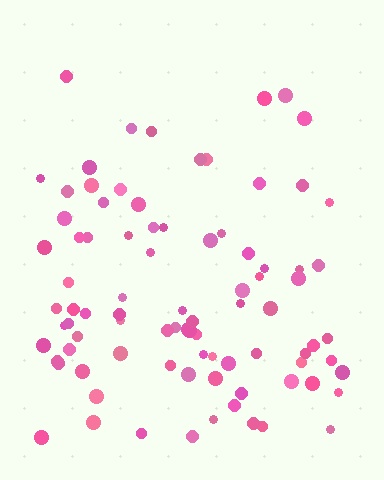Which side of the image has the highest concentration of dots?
The bottom.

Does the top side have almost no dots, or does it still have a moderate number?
Still a moderate number, just noticeably fewer than the bottom.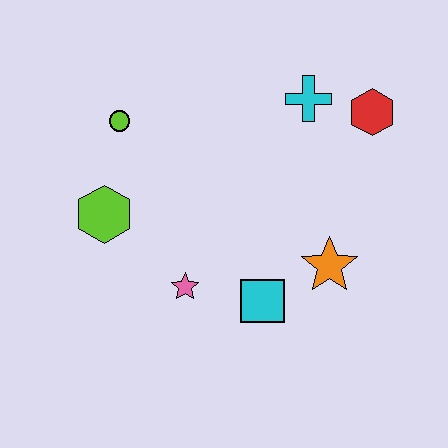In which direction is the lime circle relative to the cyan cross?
The lime circle is to the left of the cyan cross.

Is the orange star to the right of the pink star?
Yes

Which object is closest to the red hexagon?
The cyan cross is closest to the red hexagon.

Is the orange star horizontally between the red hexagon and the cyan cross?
Yes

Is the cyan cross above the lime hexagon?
Yes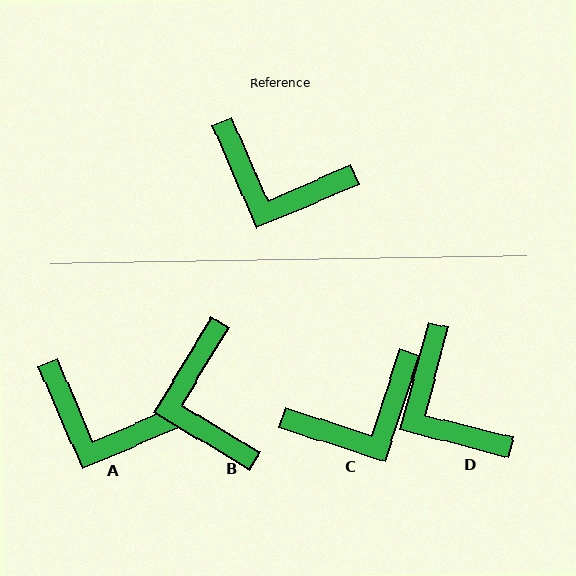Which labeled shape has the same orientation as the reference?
A.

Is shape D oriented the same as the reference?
No, it is off by about 38 degrees.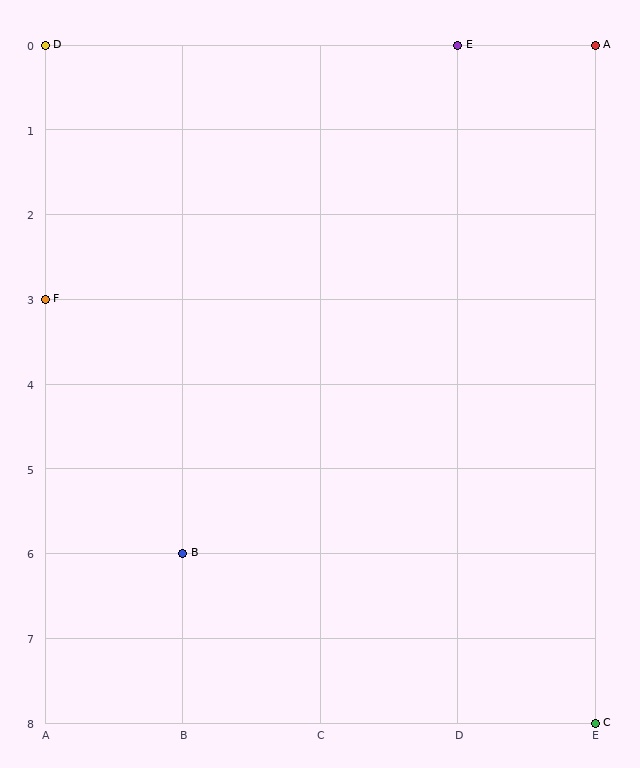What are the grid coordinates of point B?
Point B is at grid coordinates (B, 6).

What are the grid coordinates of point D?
Point D is at grid coordinates (A, 0).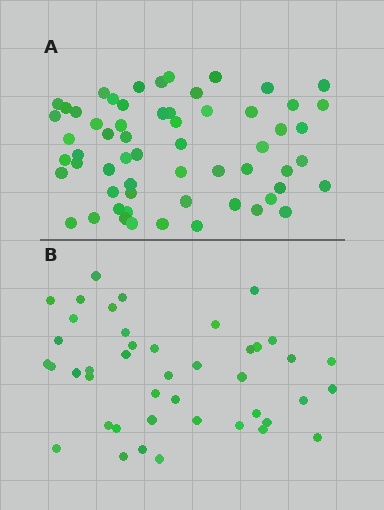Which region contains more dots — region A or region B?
Region A (the top region) has more dots.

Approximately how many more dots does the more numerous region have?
Region A has approximately 15 more dots than region B.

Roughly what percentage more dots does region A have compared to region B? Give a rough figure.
About 40% more.